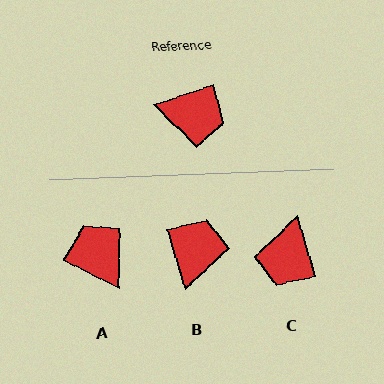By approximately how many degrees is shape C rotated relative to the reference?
Approximately 92 degrees clockwise.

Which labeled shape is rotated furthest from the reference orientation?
A, about 134 degrees away.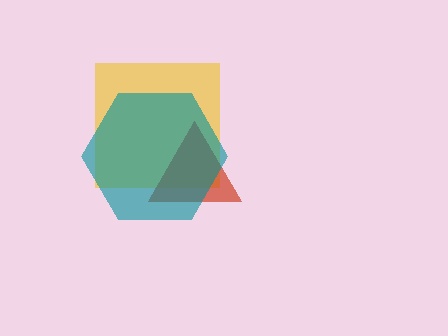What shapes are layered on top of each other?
The layered shapes are: a yellow square, a red triangle, a teal hexagon.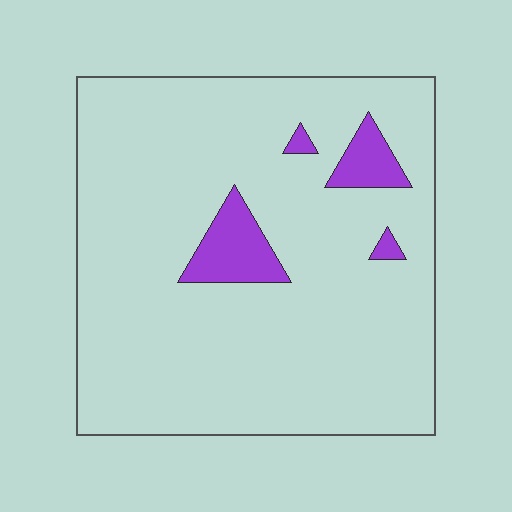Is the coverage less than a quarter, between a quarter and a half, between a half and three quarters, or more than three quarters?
Less than a quarter.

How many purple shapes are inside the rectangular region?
4.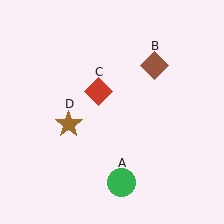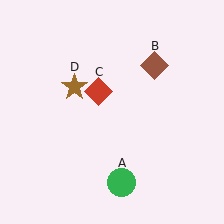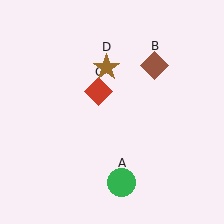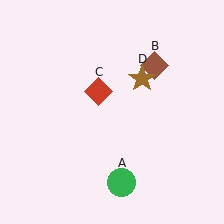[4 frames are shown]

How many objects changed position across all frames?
1 object changed position: brown star (object D).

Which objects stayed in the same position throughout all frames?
Green circle (object A) and brown diamond (object B) and red diamond (object C) remained stationary.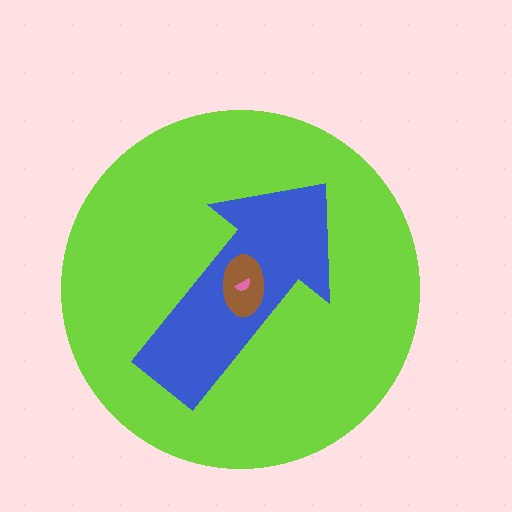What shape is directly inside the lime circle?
The blue arrow.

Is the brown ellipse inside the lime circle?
Yes.